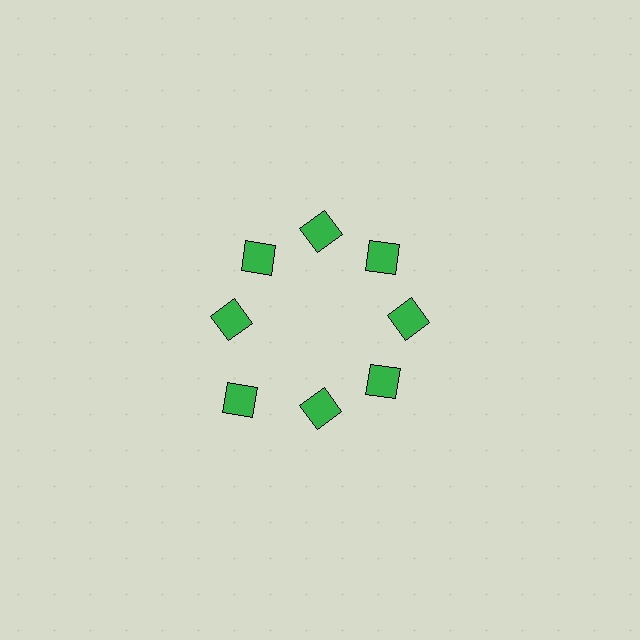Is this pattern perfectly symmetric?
No. The 8 green squares are arranged in a ring, but one element near the 8 o'clock position is pushed outward from the center, breaking the 8-fold rotational symmetry.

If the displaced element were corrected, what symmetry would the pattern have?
It would have 8-fold rotational symmetry — the pattern would map onto itself every 45 degrees.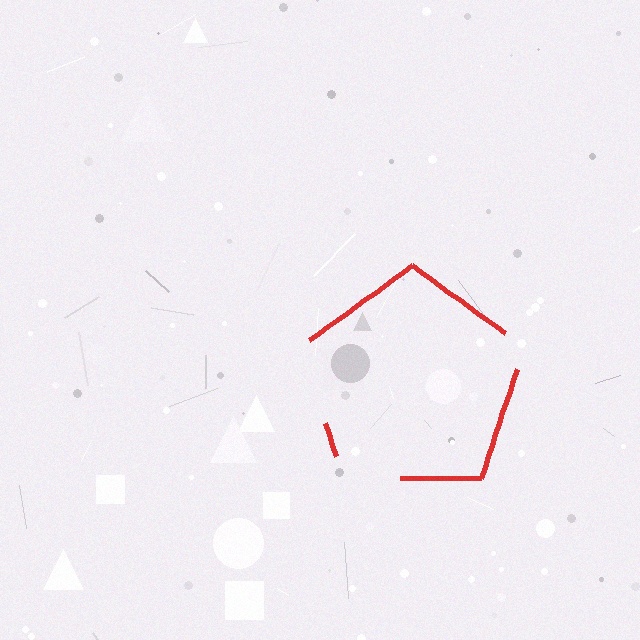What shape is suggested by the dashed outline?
The dashed outline suggests a pentagon.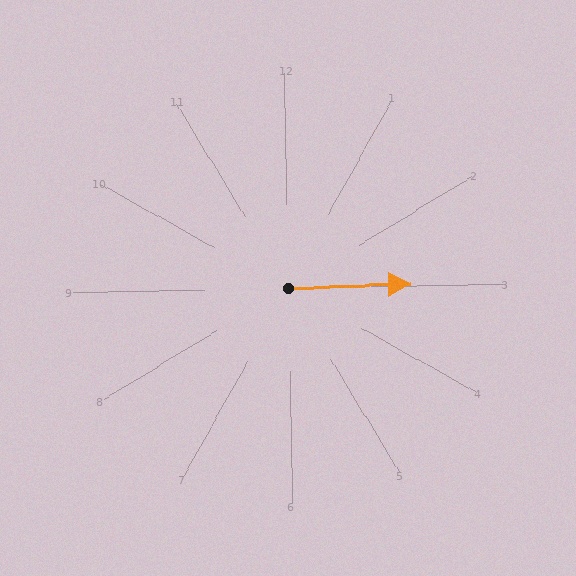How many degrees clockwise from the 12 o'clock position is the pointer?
Approximately 89 degrees.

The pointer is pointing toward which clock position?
Roughly 3 o'clock.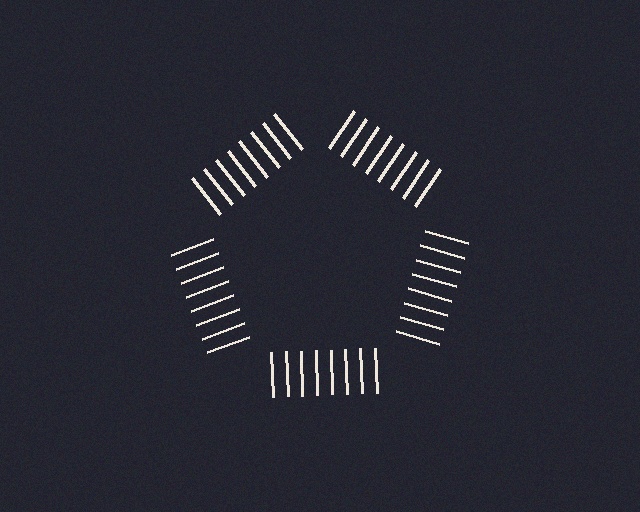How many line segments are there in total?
40 — 8 along each of the 5 edges.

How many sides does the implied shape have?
5 sides — the line-ends trace a pentagon.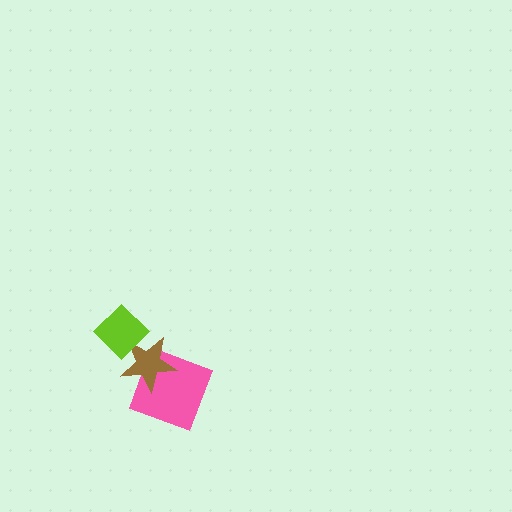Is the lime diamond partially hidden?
No, no other shape covers it.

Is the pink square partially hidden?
Yes, it is partially covered by another shape.